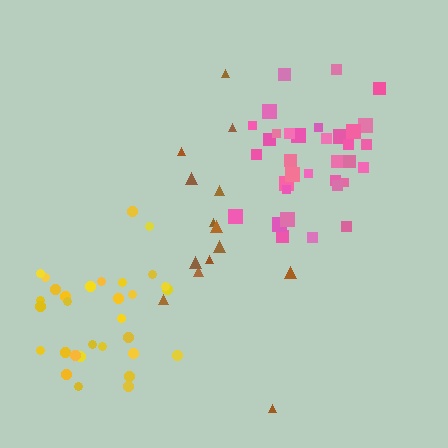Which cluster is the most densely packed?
Pink.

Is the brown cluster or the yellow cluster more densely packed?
Yellow.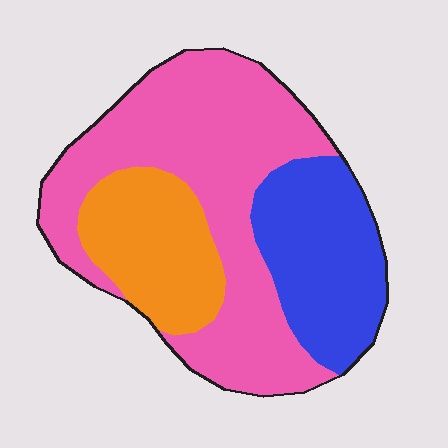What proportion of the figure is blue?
Blue covers 26% of the figure.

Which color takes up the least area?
Orange, at roughly 20%.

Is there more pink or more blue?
Pink.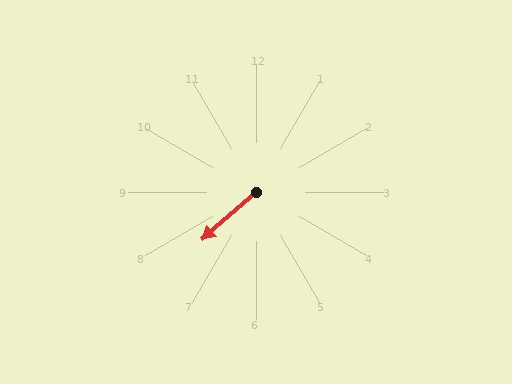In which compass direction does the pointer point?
Southwest.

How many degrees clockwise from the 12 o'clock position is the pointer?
Approximately 229 degrees.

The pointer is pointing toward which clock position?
Roughly 8 o'clock.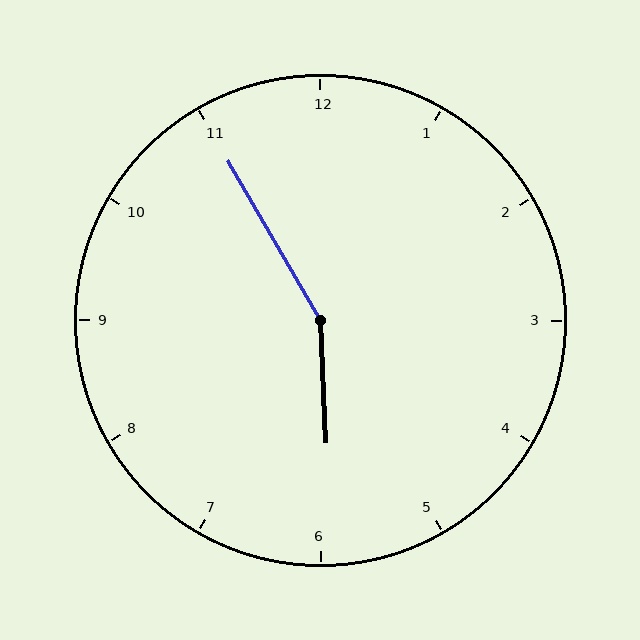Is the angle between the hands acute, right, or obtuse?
It is obtuse.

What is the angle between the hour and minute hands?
Approximately 152 degrees.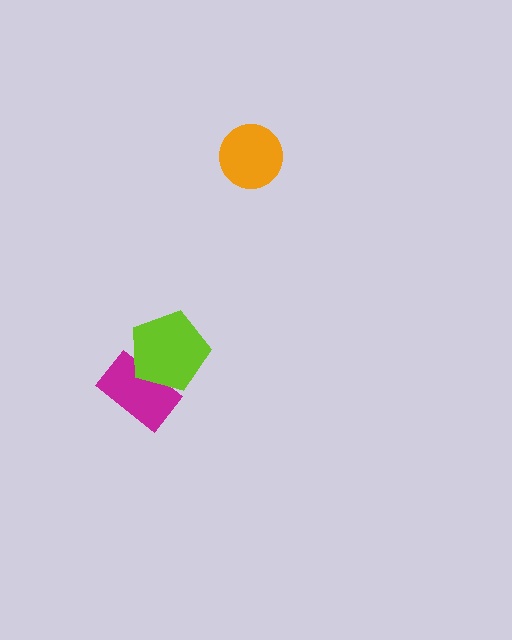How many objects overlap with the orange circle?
0 objects overlap with the orange circle.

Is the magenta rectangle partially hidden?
Yes, it is partially covered by another shape.